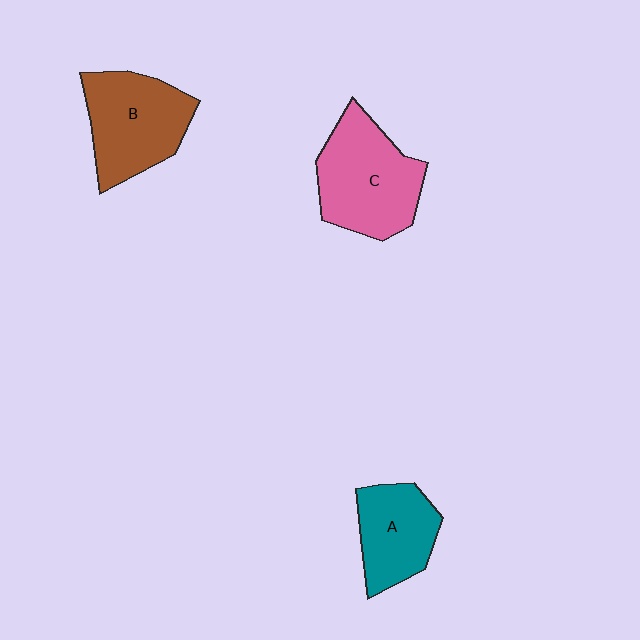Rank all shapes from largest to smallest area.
From largest to smallest: C (pink), B (brown), A (teal).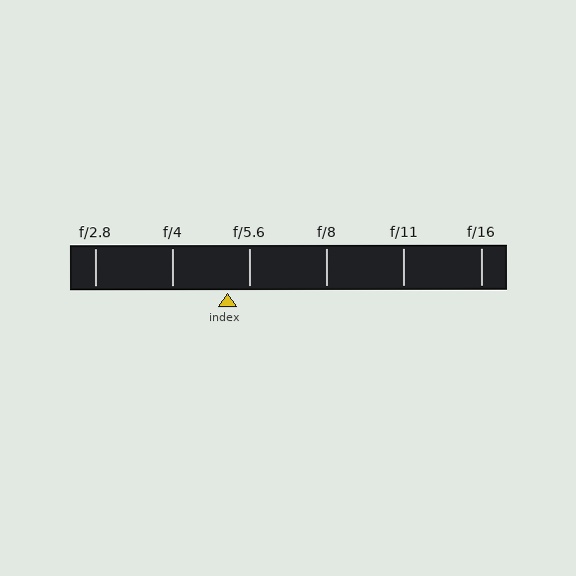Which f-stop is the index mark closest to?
The index mark is closest to f/5.6.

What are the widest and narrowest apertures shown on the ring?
The widest aperture shown is f/2.8 and the narrowest is f/16.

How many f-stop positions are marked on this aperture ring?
There are 6 f-stop positions marked.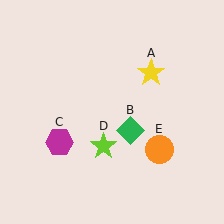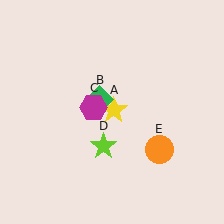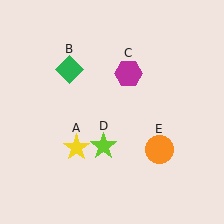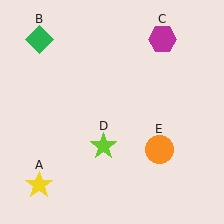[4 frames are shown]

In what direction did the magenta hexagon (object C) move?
The magenta hexagon (object C) moved up and to the right.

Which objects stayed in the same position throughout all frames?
Lime star (object D) and orange circle (object E) remained stationary.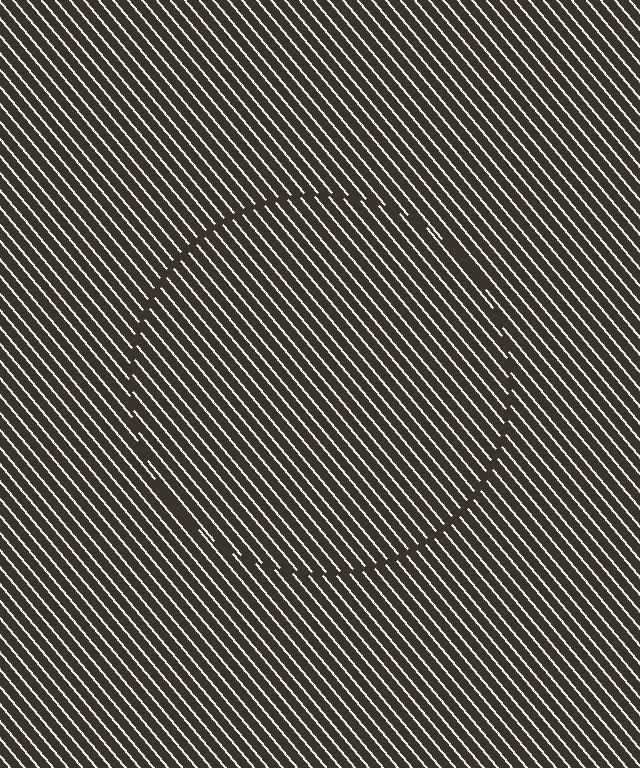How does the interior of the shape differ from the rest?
The interior of the shape contains the same grating, shifted by half a period — the contour is defined by the phase discontinuity where line-ends from the inner and outer gratings abut.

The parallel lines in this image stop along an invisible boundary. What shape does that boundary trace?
An illusory circle. The interior of the shape contains the same grating, shifted by half a period — the contour is defined by the phase discontinuity where line-ends from the inner and outer gratings abut.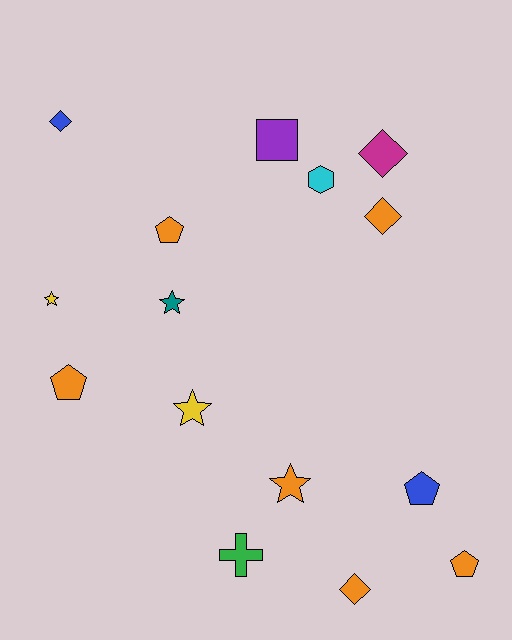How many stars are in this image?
There are 4 stars.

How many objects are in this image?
There are 15 objects.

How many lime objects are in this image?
There are no lime objects.